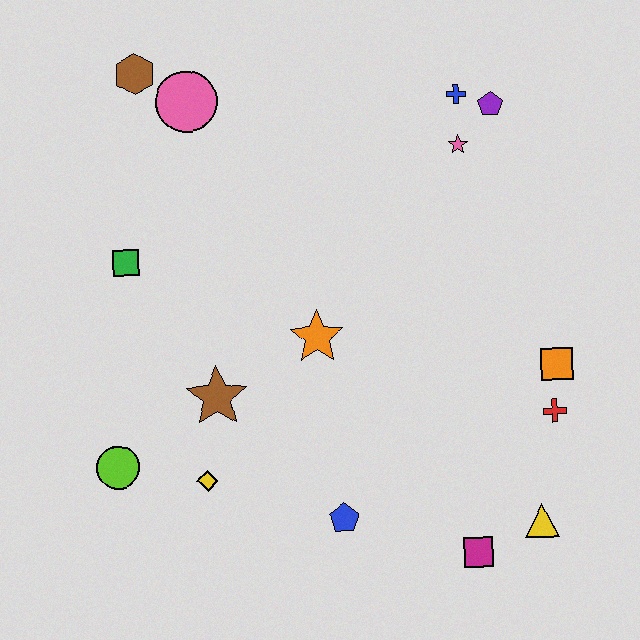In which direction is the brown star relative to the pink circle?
The brown star is below the pink circle.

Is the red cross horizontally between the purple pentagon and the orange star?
No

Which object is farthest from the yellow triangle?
The brown hexagon is farthest from the yellow triangle.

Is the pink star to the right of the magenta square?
No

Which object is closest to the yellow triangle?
The magenta square is closest to the yellow triangle.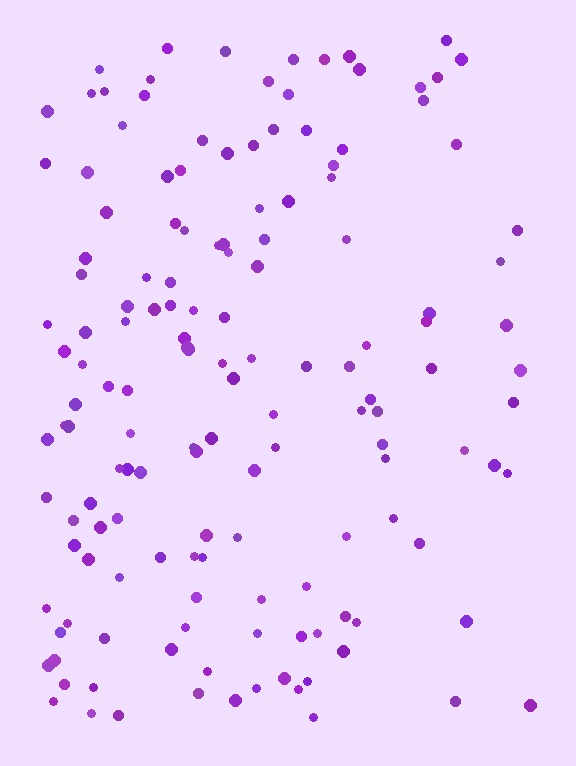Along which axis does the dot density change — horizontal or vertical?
Horizontal.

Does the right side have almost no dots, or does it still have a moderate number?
Still a moderate number, just noticeably fewer than the left.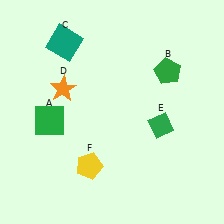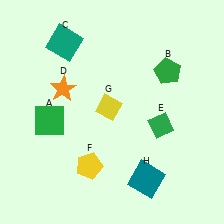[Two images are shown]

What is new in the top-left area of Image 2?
A yellow diamond (G) was added in the top-left area of Image 2.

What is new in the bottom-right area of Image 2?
A teal square (H) was added in the bottom-right area of Image 2.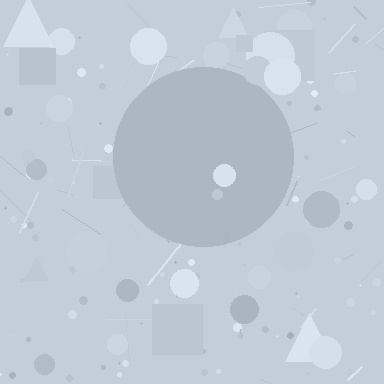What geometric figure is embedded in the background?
A circle is embedded in the background.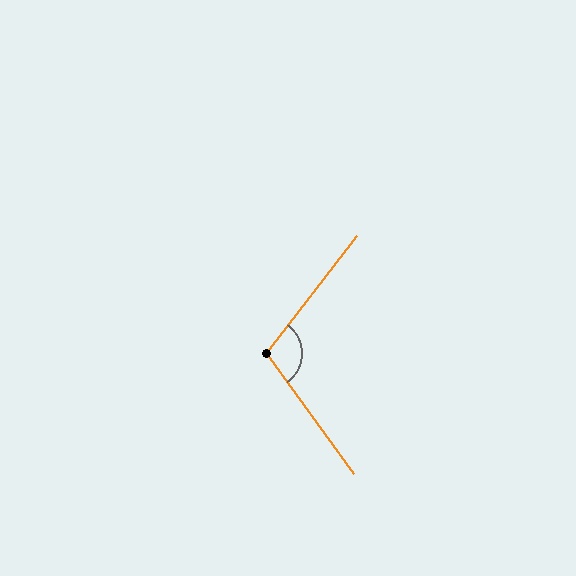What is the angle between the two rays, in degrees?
Approximately 106 degrees.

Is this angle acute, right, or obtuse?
It is obtuse.